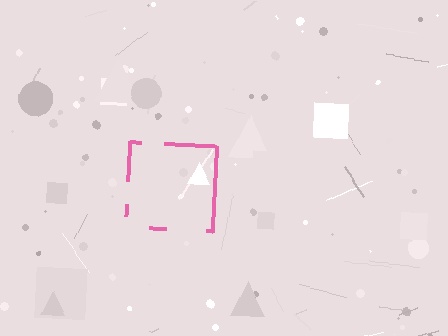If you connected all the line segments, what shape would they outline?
They would outline a square.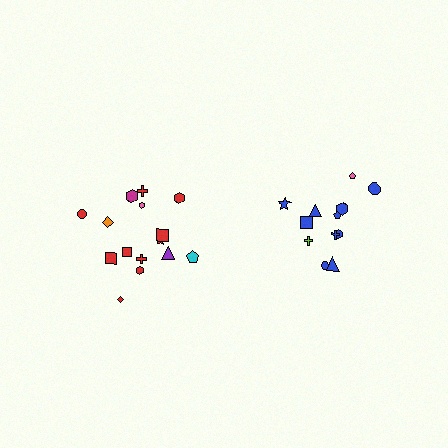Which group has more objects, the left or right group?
The left group.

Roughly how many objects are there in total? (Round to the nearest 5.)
Roughly 25 objects in total.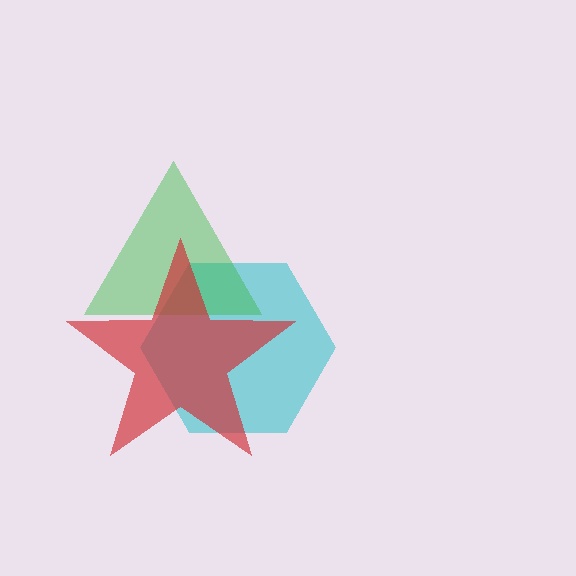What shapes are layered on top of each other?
The layered shapes are: a cyan hexagon, a green triangle, a red star.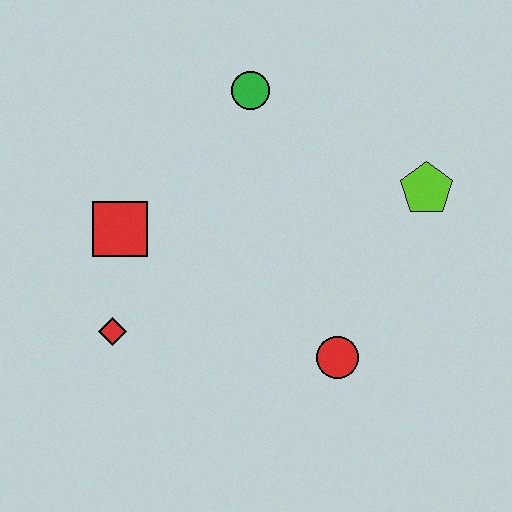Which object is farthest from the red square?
The lime pentagon is farthest from the red square.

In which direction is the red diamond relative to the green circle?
The red diamond is below the green circle.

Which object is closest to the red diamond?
The red square is closest to the red diamond.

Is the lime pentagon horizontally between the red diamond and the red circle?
No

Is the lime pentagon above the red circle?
Yes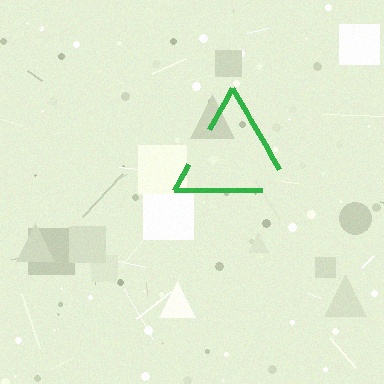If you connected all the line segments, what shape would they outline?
They would outline a triangle.